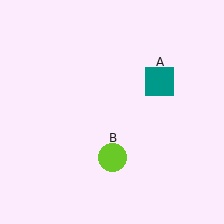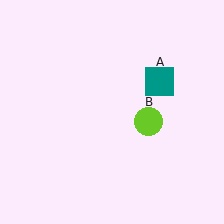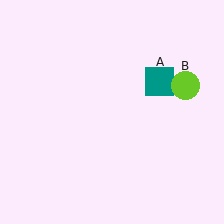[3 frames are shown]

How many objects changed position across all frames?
1 object changed position: lime circle (object B).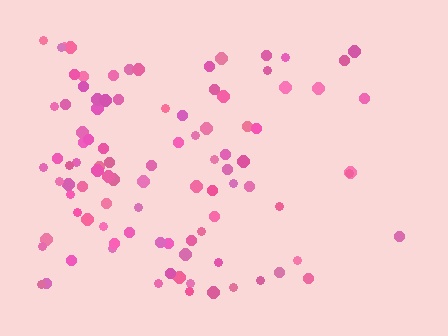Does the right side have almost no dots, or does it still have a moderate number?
Still a moderate number, just noticeably fewer than the left.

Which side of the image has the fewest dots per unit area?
The right.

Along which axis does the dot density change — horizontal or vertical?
Horizontal.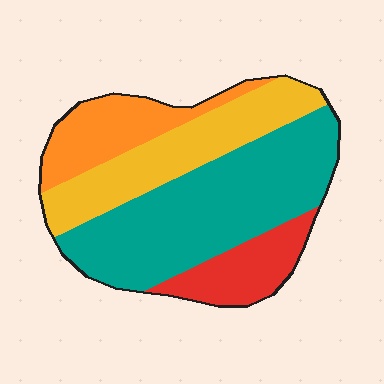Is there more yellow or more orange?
Yellow.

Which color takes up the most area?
Teal, at roughly 45%.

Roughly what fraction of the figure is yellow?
Yellow covers 25% of the figure.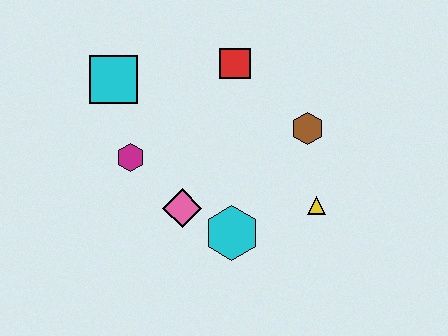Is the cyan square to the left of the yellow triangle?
Yes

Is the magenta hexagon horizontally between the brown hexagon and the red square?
No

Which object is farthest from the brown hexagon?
The cyan square is farthest from the brown hexagon.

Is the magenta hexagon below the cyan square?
Yes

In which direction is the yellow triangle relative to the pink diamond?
The yellow triangle is to the right of the pink diamond.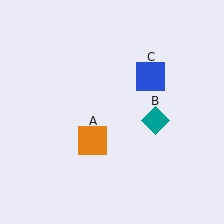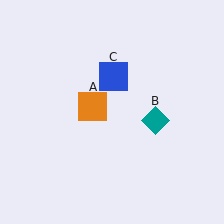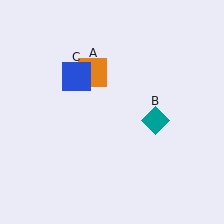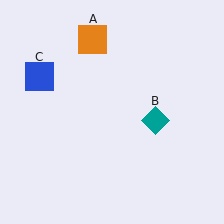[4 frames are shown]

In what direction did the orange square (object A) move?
The orange square (object A) moved up.